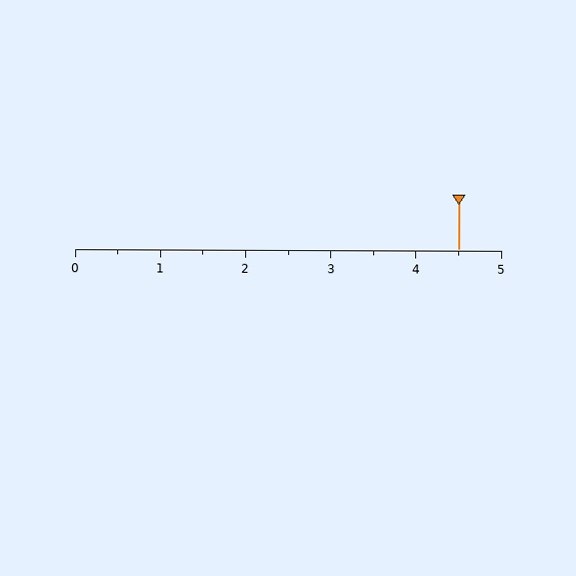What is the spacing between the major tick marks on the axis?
The major ticks are spaced 1 apart.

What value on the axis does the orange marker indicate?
The marker indicates approximately 4.5.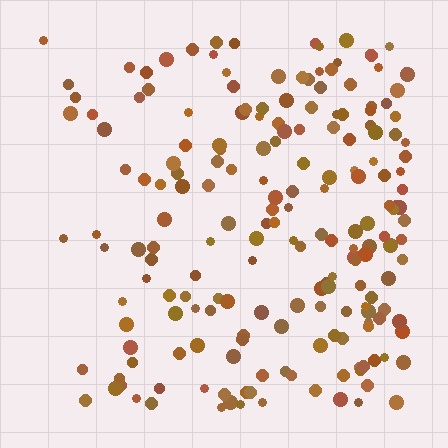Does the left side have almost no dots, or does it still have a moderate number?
Still a moderate number, just noticeably fewer than the right.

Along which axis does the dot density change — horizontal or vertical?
Horizontal.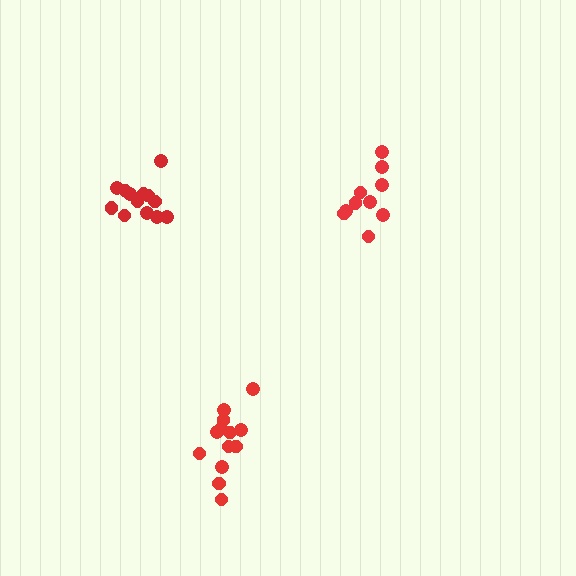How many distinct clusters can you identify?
There are 3 distinct clusters.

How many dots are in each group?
Group 1: 13 dots, Group 2: 13 dots, Group 3: 10 dots (36 total).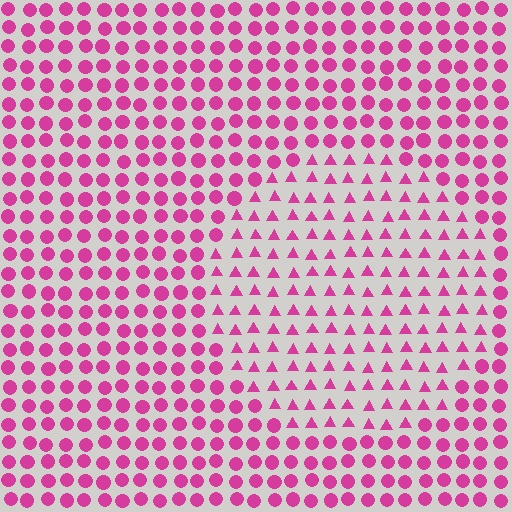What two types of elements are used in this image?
The image uses triangles inside the circle region and circles outside it.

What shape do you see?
I see a circle.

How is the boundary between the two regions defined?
The boundary is defined by a change in element shape: triangles inside vs. circles outside. All elements share the same color and spacing.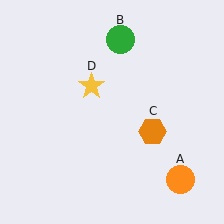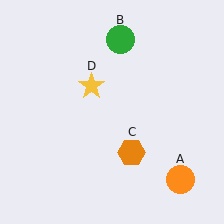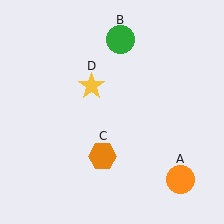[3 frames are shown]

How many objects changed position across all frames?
1 object changed position: orange hexagon (object C).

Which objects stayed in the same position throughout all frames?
Orange circle (object A) and green circle (object B) and yellow star (object D) remained stationary.